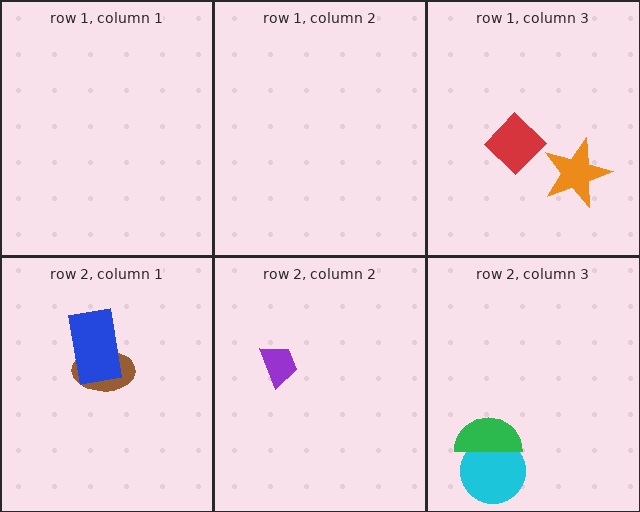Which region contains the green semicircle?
The row 2, column 3 region.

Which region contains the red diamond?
The row 1, column 3 region.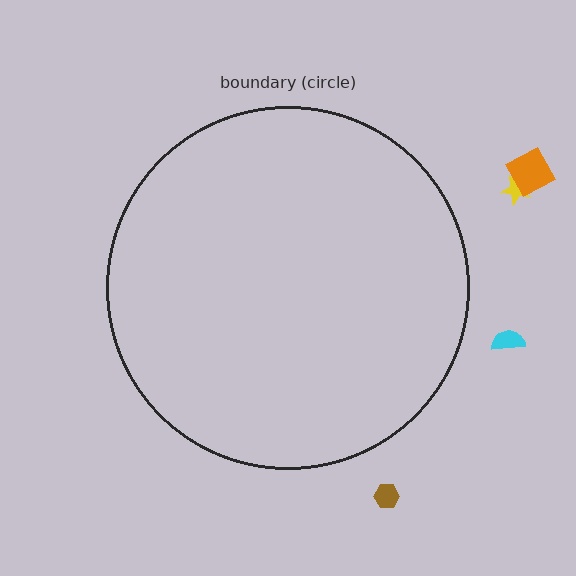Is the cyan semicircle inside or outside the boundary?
Outside.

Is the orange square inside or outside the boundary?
Outside.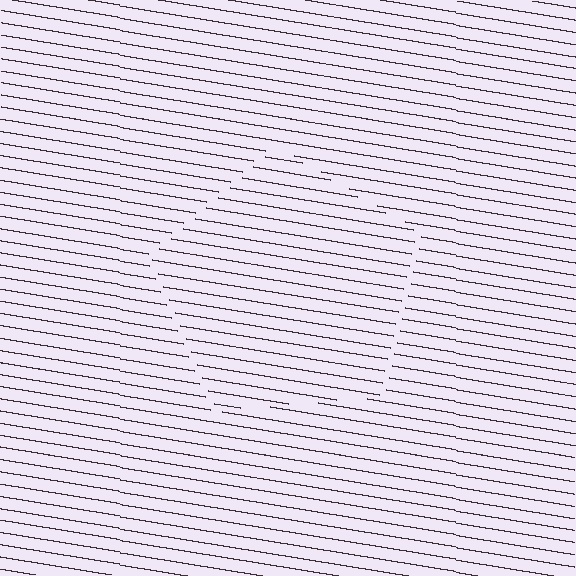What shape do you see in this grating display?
An illusory pentagon. The interior of the shape contains the same grating, shifted by half a period — the contour is defined by the phase discontinuity where line-ends from the inner and outer gratings abut.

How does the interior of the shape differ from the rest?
The interior of the shape contains the same grating, shifted by half a period — the contour is defined by the phase discontinuity where line-ends from the inner and outer gratings abut.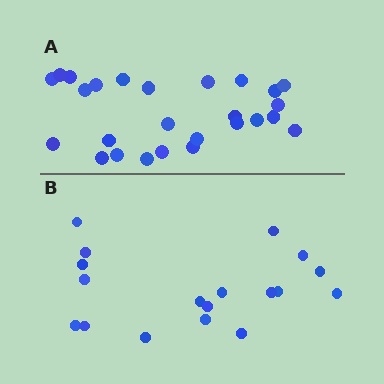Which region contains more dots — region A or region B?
Region A (the top region) has more dots.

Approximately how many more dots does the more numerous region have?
Region A has roughly 8 or so more dots than region B.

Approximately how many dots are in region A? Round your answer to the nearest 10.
About 30 dots. (The exact count is 26, which rounds to 30.)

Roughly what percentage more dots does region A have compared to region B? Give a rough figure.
About 45% more.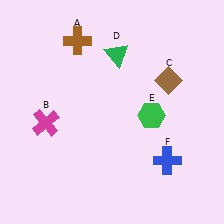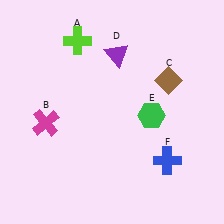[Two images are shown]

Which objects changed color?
A changed from brown to lime. D changed from green to purple.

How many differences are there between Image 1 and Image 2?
There are 2 differences between the two images.